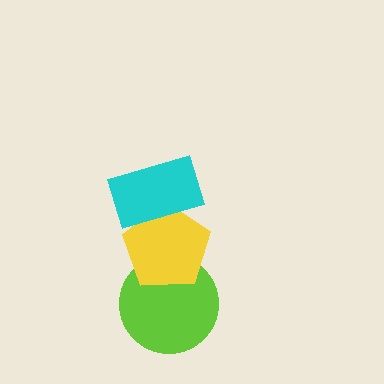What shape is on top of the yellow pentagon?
The cyan rectangle is on top of the yellow pentagon.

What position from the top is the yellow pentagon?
The yellow pentagon is 2nd from the top.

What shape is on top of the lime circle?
The yellow pentagon is on top of the lime circle.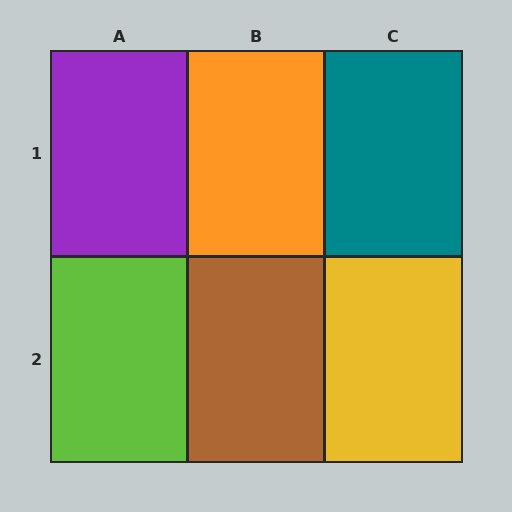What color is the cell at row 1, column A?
Purple.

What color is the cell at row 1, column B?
Orange.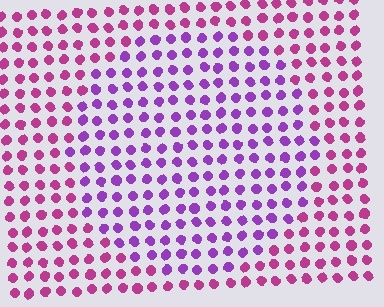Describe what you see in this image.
The image is filled with small magenta elements in a uniform arrangement. A circle-shaped region is visible where the elements are tinted to a slightly different hue, forming a subtle color boundary.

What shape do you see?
I see a circle.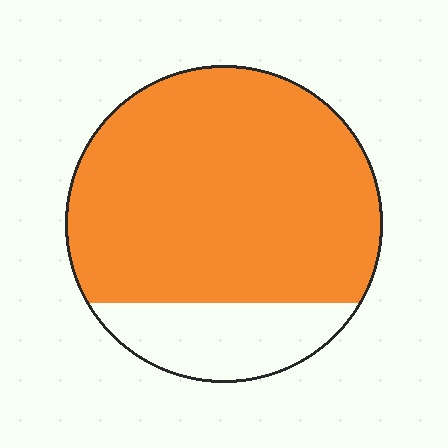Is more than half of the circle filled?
Yes.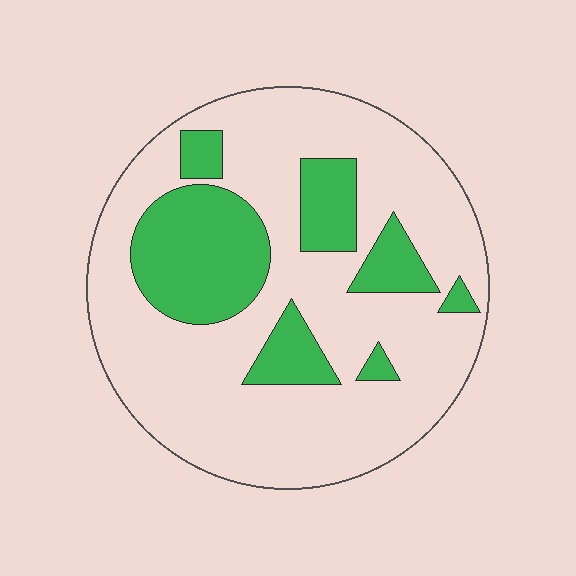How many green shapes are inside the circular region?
7.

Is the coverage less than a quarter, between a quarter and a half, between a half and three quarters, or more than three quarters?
Between a quarter and a half.